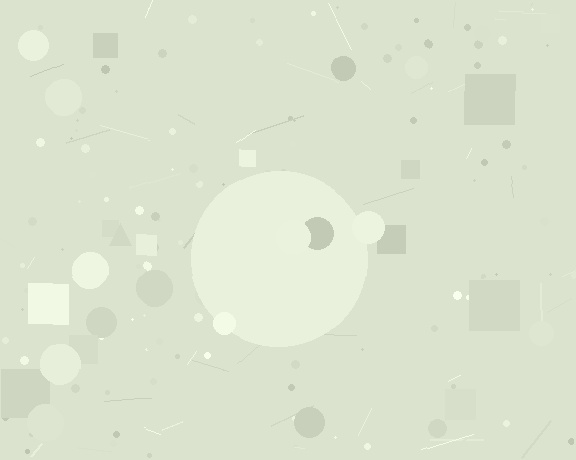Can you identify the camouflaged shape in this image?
The camouflaged shape is a circle.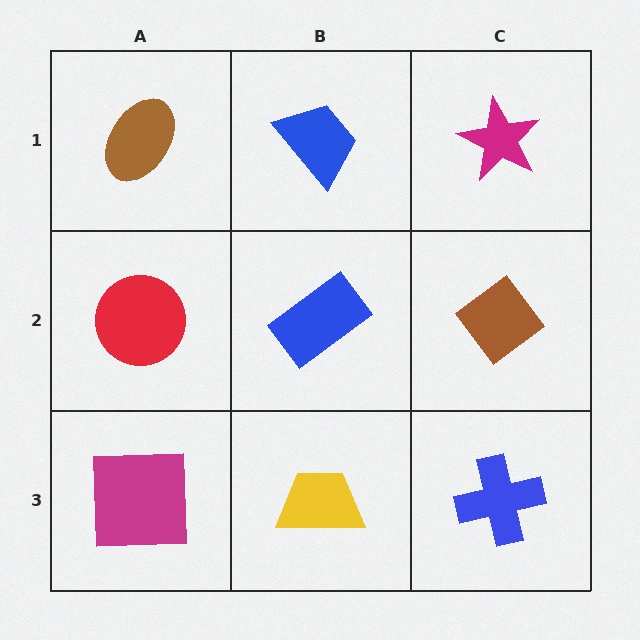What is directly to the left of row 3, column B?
A magenta square.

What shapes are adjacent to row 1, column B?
A blue rectangle (row 2, column B), a brown ellipse (row 1, column A), a magenta star (row 1, column C).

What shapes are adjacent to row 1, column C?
A brown diamond (row 2, column C), a blue trapezoid (row 1, column B).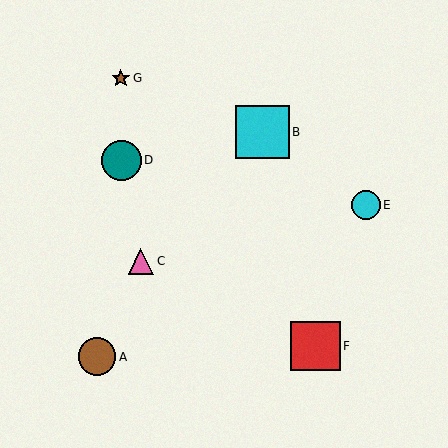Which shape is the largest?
The cyan square (labeled B) is the largest.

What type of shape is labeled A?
Shape A is a brown circle.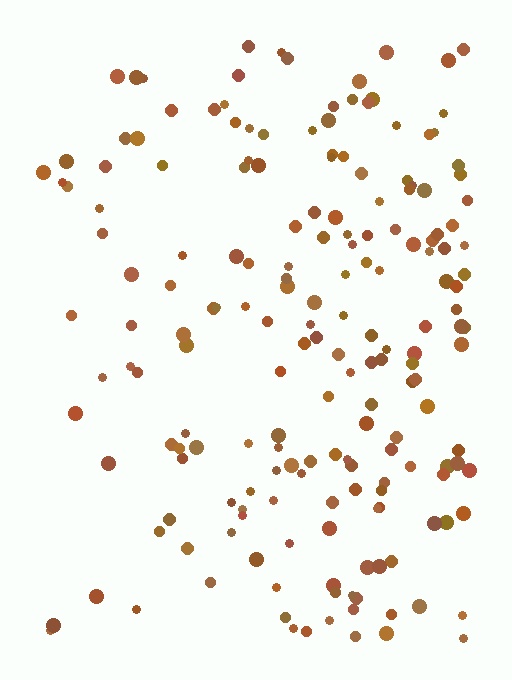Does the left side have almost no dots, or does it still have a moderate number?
Still a moderate number, just noticeably fewer than the right.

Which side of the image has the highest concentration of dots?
The right.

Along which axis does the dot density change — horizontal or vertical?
Horizontal.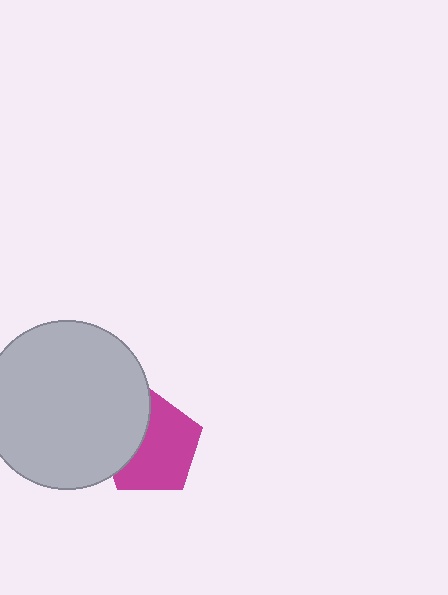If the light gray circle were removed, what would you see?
You would see the complete magenta pentagon.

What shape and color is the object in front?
The object in front is a light gray circle.